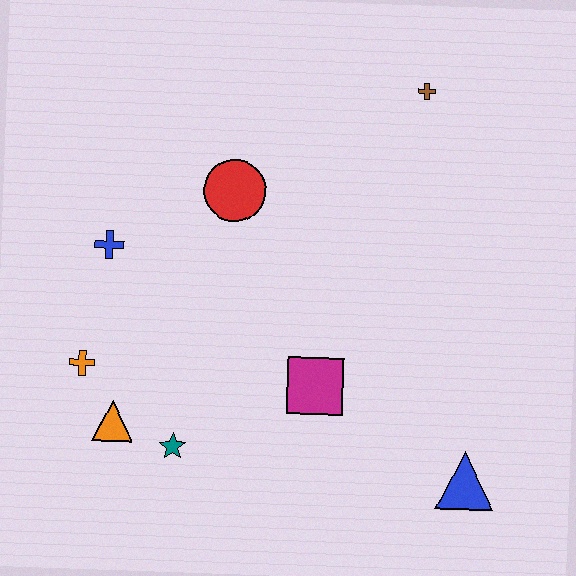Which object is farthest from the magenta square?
The brown cross is farthest from the magenta square.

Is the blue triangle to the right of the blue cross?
Yes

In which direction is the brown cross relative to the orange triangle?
The brown cross is above the orange triangle.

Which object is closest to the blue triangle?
The magenta square is closest to the blue triangle.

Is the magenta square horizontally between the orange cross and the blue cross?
No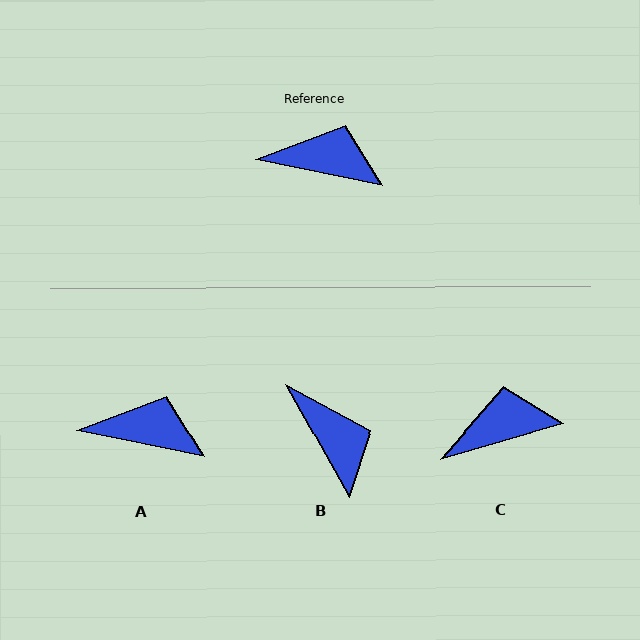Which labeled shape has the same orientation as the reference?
A.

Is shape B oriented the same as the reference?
No, it is off by about 49 degrees.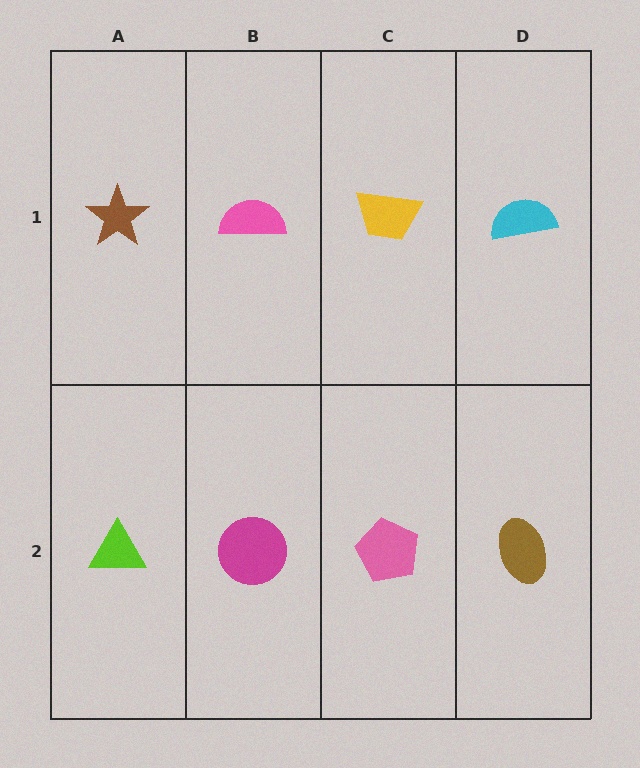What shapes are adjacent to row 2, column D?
A cyan semicircle (row 1, column D), a pink pentagon (row 2, column C).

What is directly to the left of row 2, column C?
A magenta circle.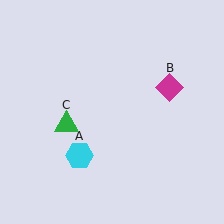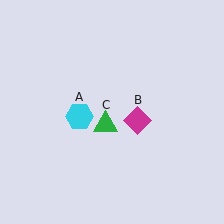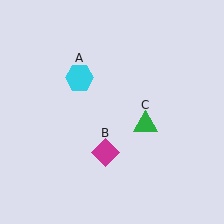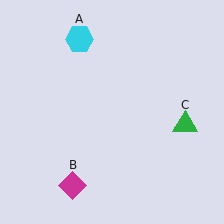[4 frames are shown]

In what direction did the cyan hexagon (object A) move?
The cyan hexagon (object A) moved up.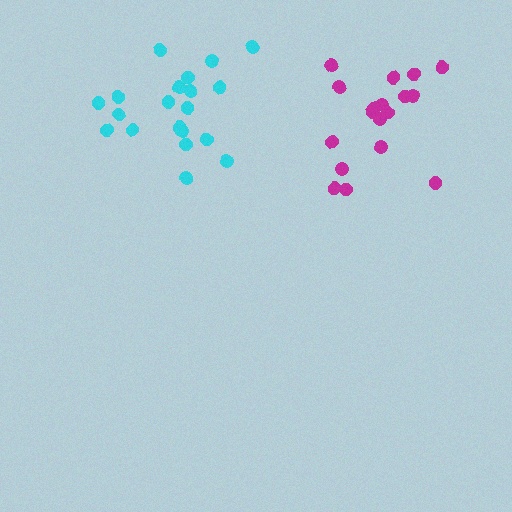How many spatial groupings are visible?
There are 2 spatial groupings.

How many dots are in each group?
Group 1: 20 dots, Group 2: 18 dots (38 total).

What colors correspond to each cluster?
The clusters are colored: cyan, magenta.